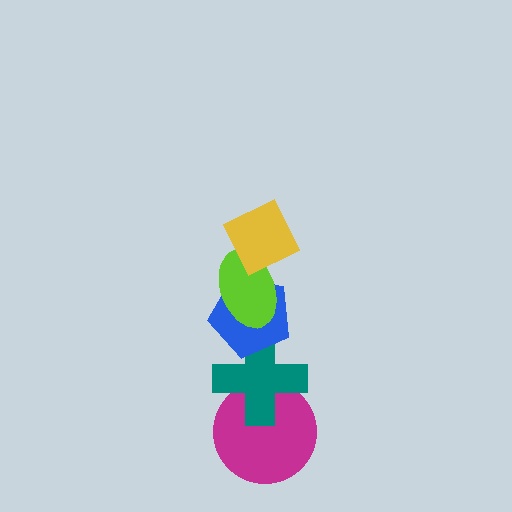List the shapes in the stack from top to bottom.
From top to bottom: the yellow diamond, the lime ellipse, the blue pentagon, the teal cross, the magenta circle.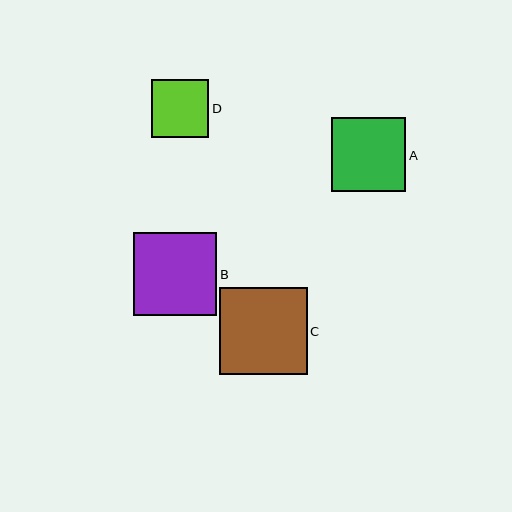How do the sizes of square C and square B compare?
Square C and square B are approximately the same size.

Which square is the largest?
Square C is the largest with a size of approximately 88 pixels.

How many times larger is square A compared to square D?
Square A is approximately 1.3 times the size of square D.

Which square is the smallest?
Square D is the smallest with a size of approximately 57 pixels.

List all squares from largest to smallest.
From largest to smallest: C, B, A, D.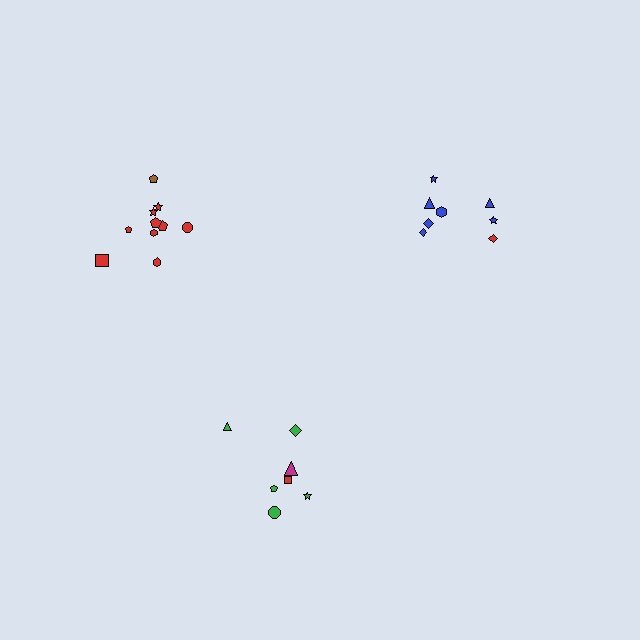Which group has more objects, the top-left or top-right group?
The top-left group.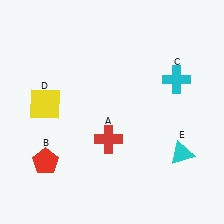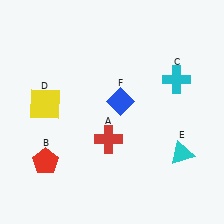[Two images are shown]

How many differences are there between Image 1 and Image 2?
There is 1 difference between the two images.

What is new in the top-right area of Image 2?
A blue diamond (F) was added in the top-right area of Image 2.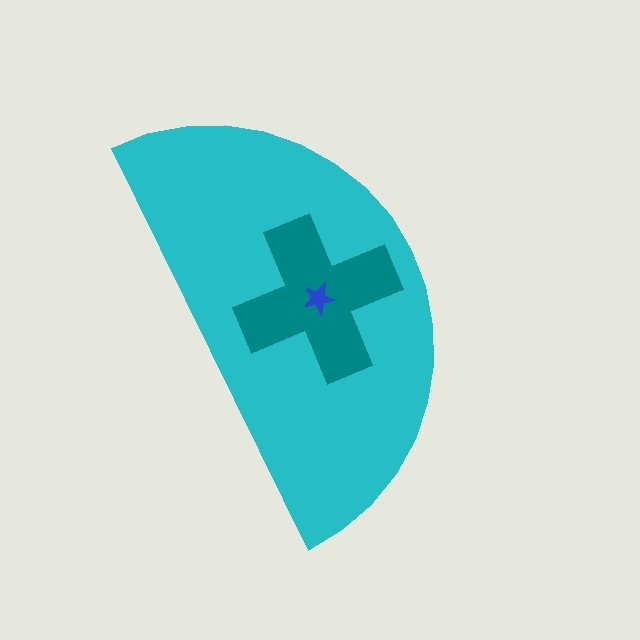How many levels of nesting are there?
3.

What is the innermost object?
The blue star.